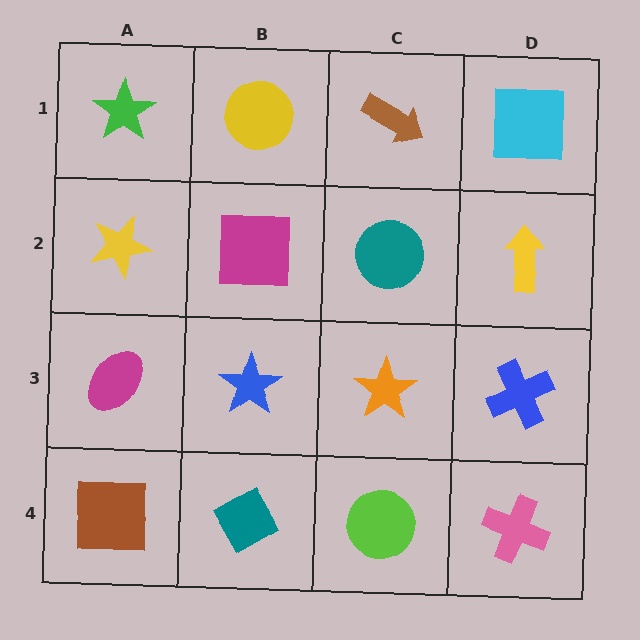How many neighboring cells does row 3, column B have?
4.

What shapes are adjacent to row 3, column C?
A teal circle (row 2, column C), a lime circle (row 4, column C), a blue star (row 3, column B), a blue cross (row 3, column D).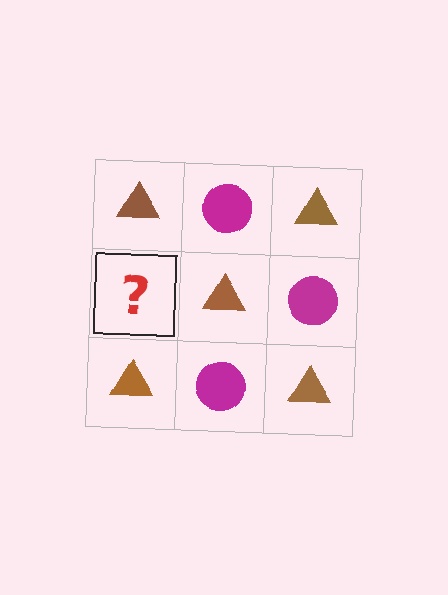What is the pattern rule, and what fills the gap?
The rule is that it alternates brown triangle and magenta circle in a checkerboard pattern. The gap should be filled with a magenta circle.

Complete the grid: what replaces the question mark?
The question mark should be replaced with a magenta circle.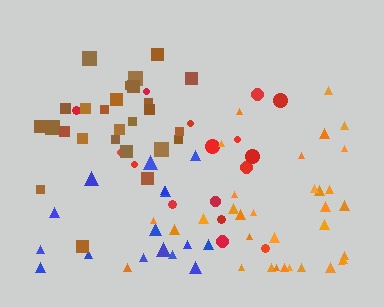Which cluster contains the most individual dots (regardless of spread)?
Orange (33).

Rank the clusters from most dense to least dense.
brown, blue, orange, red.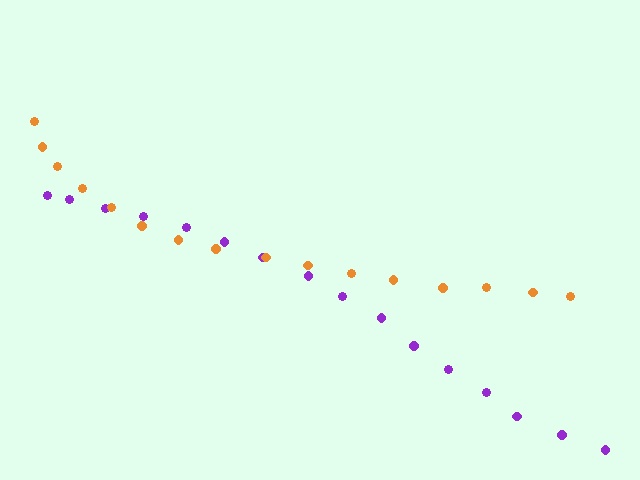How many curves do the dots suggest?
There are 2 distinct paths.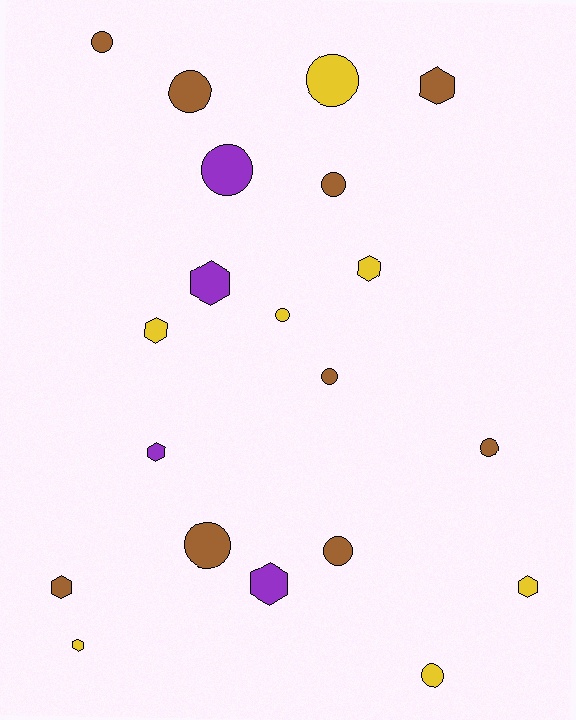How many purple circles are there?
There is 1 purple circle.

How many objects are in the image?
There are 20 objects.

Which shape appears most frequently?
Circle, with 11 objects.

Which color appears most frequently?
Brown, with 9 objects.